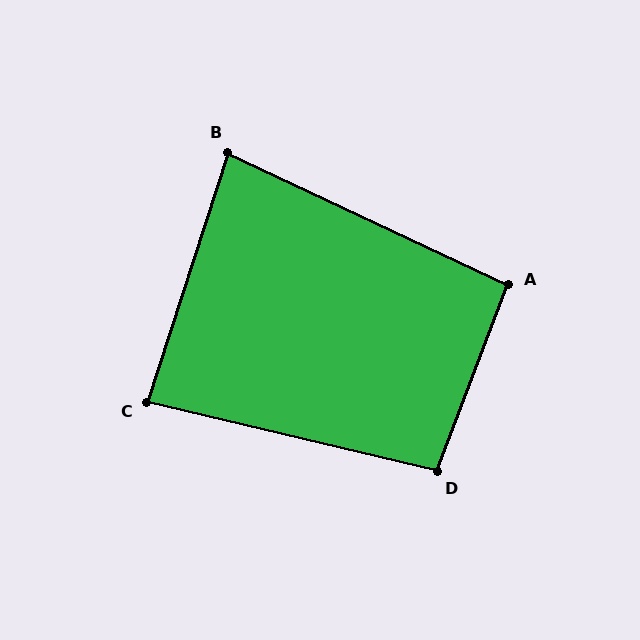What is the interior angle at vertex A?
Approximately 94 degrees (approximately right).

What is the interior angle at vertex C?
Approximately 86 degrees (approximately right).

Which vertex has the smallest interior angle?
B, at approximately 83 degrees.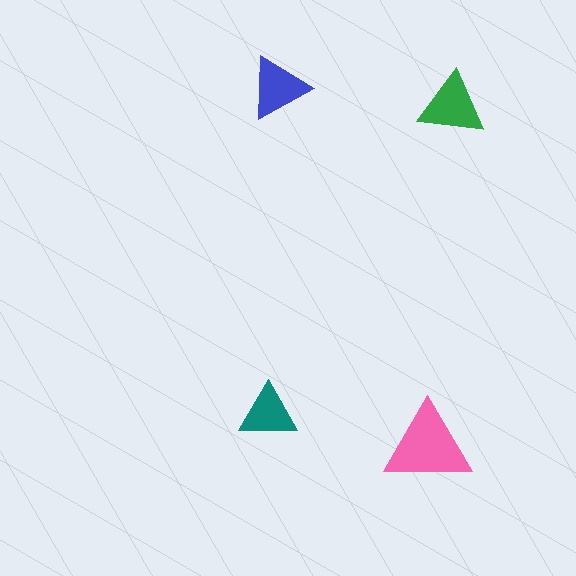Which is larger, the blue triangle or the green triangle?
The green one.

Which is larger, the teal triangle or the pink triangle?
The pink one.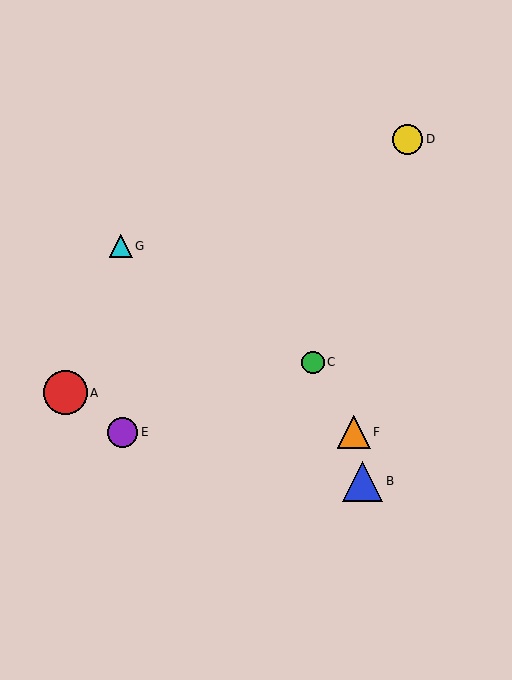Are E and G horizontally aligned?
No, E is at y≈432 and G is at y≈246.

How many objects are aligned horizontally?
2 objects (E, F) are aligned horizontally.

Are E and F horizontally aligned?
Yes, both are at y≈432.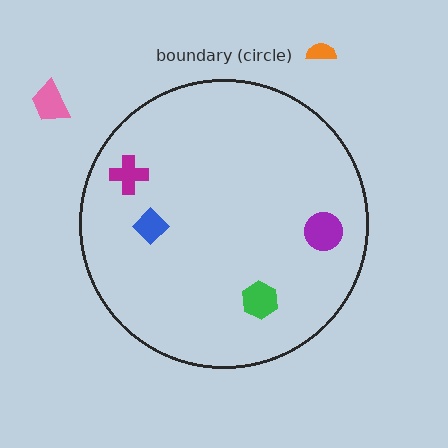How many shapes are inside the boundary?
4 inside, 2 outside.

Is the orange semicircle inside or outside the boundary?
Outside.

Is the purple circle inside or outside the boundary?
Inside.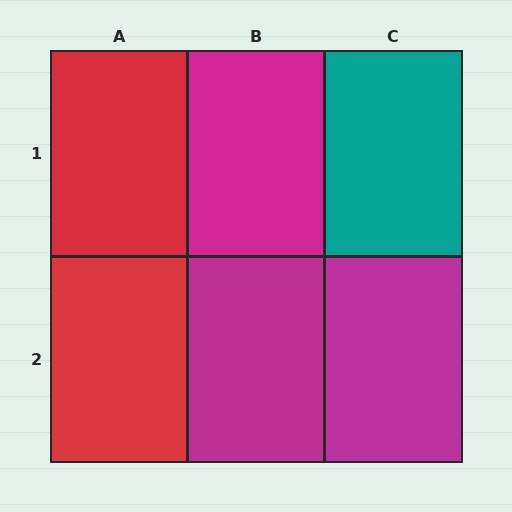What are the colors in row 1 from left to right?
Red, magenta, teal.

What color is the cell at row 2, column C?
Magenta.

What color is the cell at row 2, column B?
Magenta.